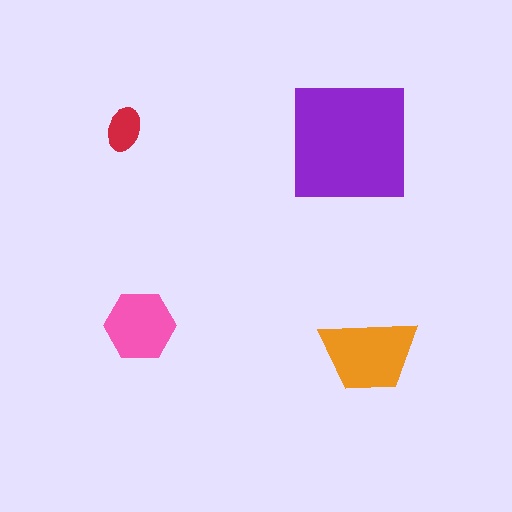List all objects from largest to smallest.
The purple square, the orange trapezoid, the pink hexagon, the red ellipse.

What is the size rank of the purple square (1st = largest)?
1st.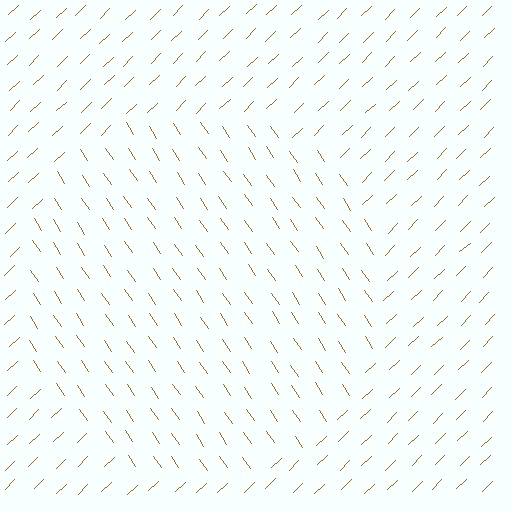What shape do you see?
I see a circle.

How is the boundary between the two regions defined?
The boundary is defined purely by a change in line orientation (approximately 80 degrees difference). All lines are the same color and thickness.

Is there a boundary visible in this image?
Yes, there is a texture boundary formed by a change in line orientation.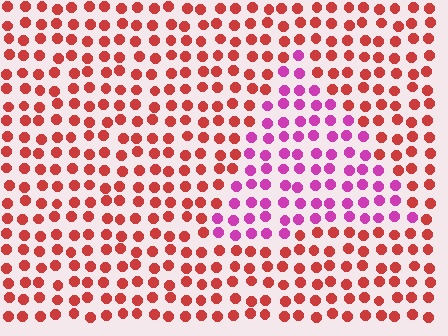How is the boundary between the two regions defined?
The boundary is defined purely by a slight shift in hue (about 49 degrees). Spacing, size, and orientation are identical on both sides.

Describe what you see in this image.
The image is filled with small red elements in a uniform arrangement. A triangle-shaped region is visible where the elements are tinted to a slightly different hue, forming a subtle color boundary.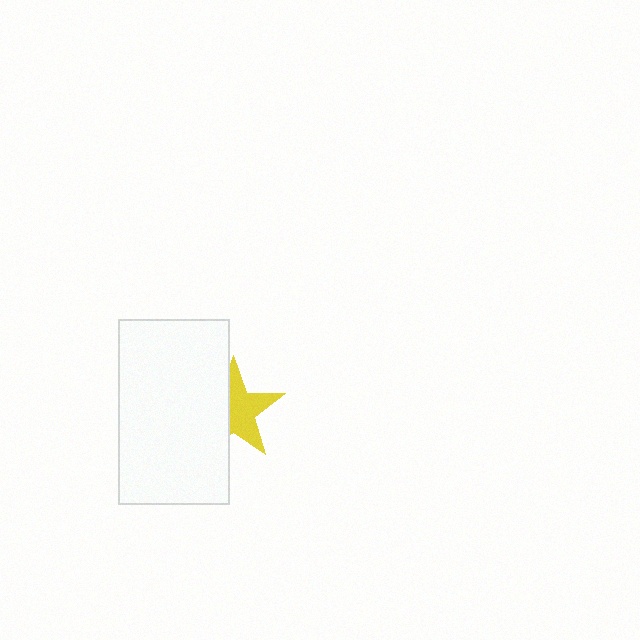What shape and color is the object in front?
The object in front is a white rectangle.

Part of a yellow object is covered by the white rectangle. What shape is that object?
It is a star.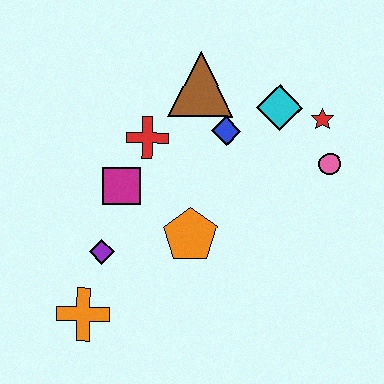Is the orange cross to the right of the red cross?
No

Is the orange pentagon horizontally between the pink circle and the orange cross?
Yes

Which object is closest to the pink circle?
The red star is closest to the pink circle.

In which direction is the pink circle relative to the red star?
The pink circle is below the red star.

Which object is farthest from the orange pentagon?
The red star is farthest from the orange pentagon.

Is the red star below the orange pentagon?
No